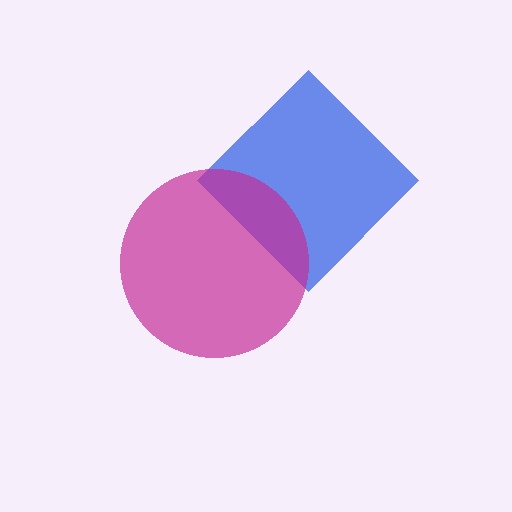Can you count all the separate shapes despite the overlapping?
Yes, there are 2 separate shapes.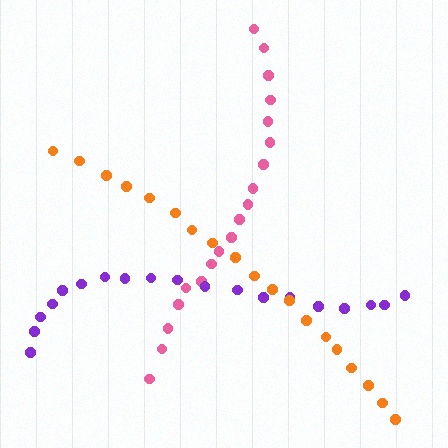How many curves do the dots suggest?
There are 3 distinct paths.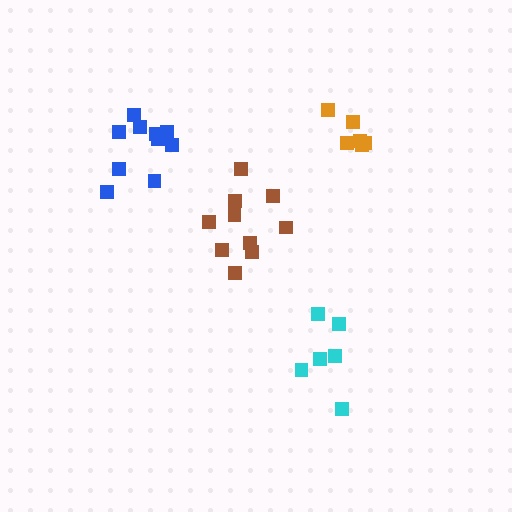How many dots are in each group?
Group 1: 6 dots, Group 2: 10 dots, Group 3: 6 dots, Group 4: 10 dots (32 total).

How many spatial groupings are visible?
There are 4 spatial groupings.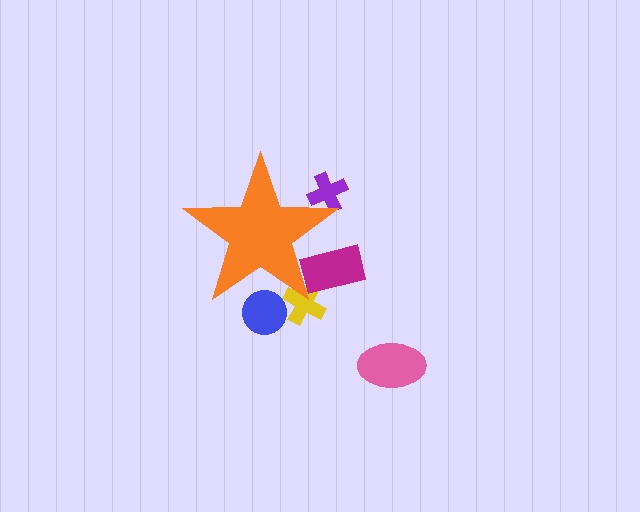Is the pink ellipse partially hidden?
No, the pink ellipse is fully visible.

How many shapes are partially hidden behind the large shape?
4 shapes are partially hidden.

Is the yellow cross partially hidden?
Yes, the yellow cross is partially hidden behind the orange star.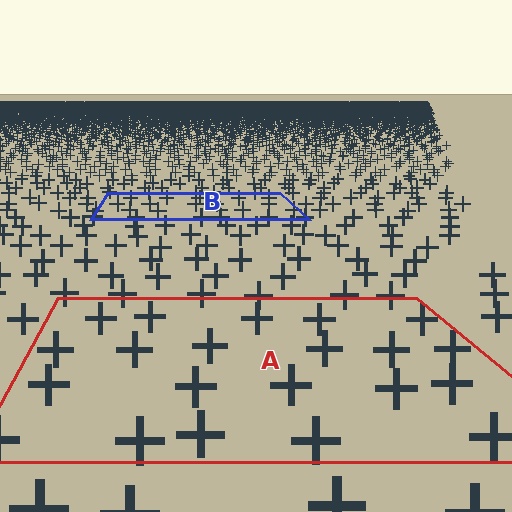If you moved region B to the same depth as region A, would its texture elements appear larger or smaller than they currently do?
They would appear larger. At a closer depth, the same texture elements are projected at a bigger on-screen size.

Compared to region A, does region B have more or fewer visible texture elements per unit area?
Region B has more texture elements per unit area — they are packed more densely because it is farther away.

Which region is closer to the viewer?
Region A is closer. The texture elements there are larger and more spread out.